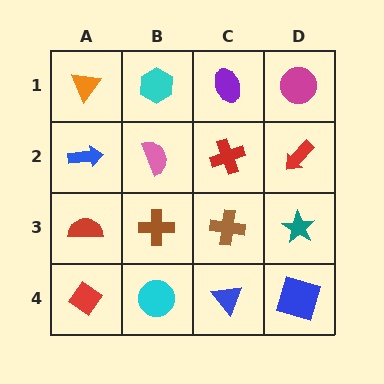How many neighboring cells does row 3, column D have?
3.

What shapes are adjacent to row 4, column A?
A red semicircle (row 3, column A), a cyan circle (row 4, column B).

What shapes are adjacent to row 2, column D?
A magenta circle (row 1, column D), a teal star (row 3, column D), a red cross (row 2, column C).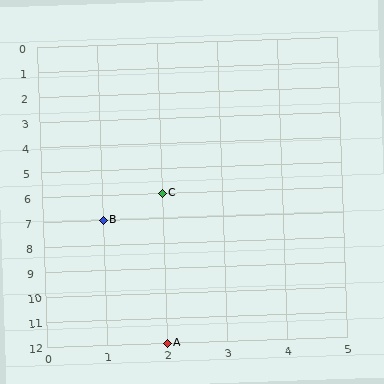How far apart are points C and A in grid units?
Points C and A are 6 rows apart.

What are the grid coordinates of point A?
Point A is at grid coordinates (2, 12).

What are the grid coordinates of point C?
Point C is at grid coordinates (2, 6).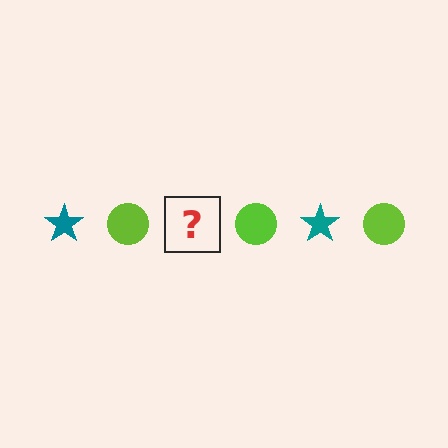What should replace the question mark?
The question mark should be replaced with a teal star.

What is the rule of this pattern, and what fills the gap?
The rule is that the pattern alternates between teal star and lime circle. The gap should be filled with a teal star.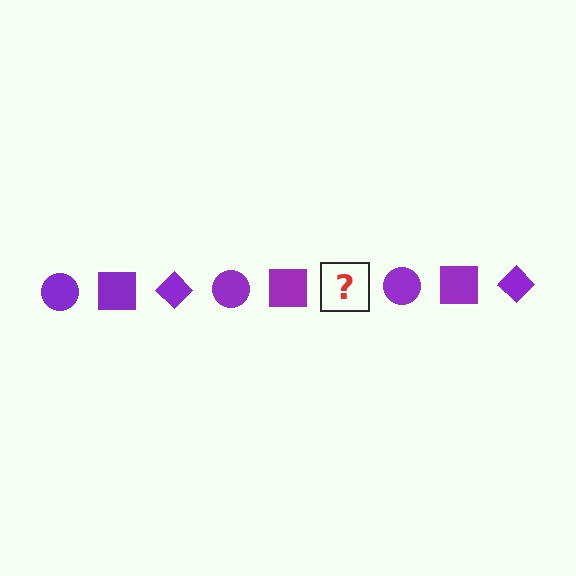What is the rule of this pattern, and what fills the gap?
The rule is that the pattern cycles through circle, square, diamond shapes in purple. The gap should be filled with a purple diamond.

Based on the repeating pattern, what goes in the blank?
The blank should be a purple diamond.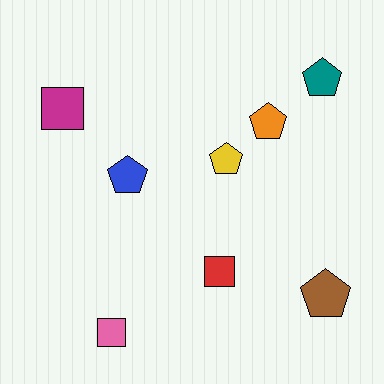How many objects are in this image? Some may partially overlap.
There are 8 objects.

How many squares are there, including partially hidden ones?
There are 3 squares.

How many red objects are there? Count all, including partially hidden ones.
There is 1 red object.